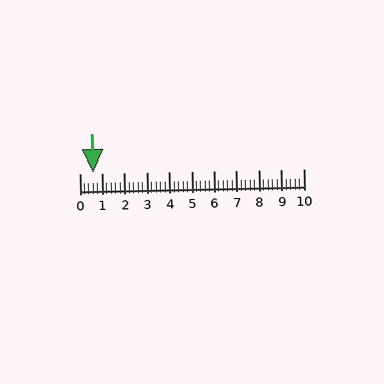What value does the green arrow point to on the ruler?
The green arrow points to approximately 0.6.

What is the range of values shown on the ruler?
The ruler shows values from 0 to 10.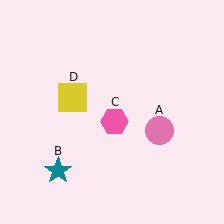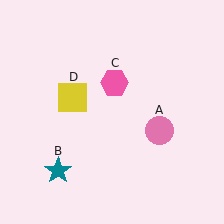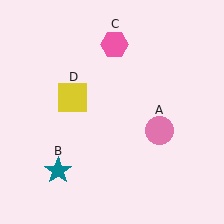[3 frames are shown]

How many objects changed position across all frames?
1 object changed position: pink hexagon (object C).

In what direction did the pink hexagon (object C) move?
The pink hexagon (object C) moved up.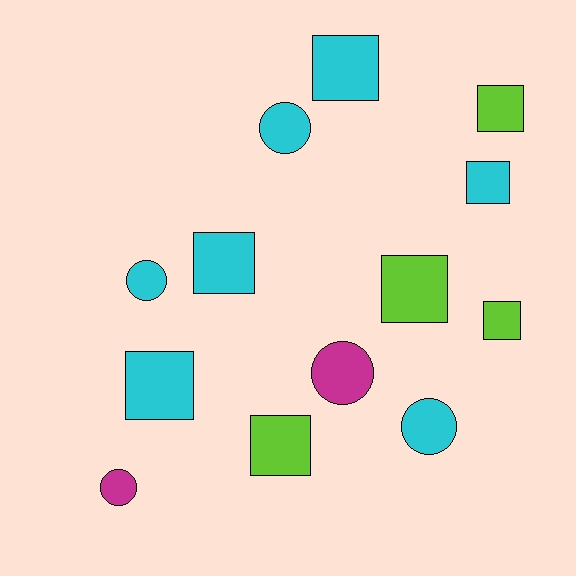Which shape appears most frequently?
Square, with 8 objects.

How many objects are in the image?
There are 13 objects.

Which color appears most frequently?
Cyan, with 7 objects.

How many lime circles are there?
There are no lime circles.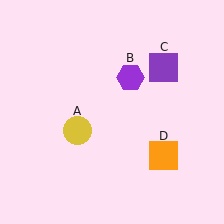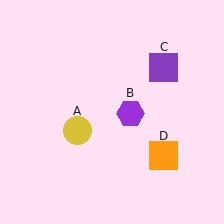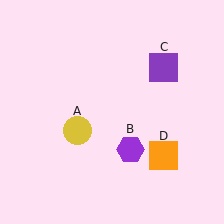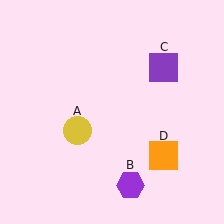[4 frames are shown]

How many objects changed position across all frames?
1 object changed position: purple hexagon (object B).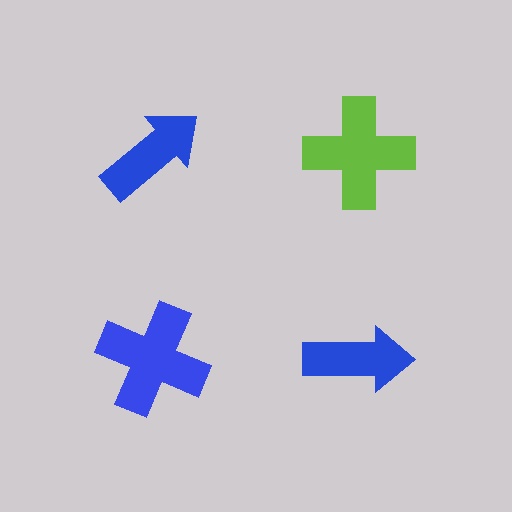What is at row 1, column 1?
A blue arrow.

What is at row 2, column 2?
A blue arrow.